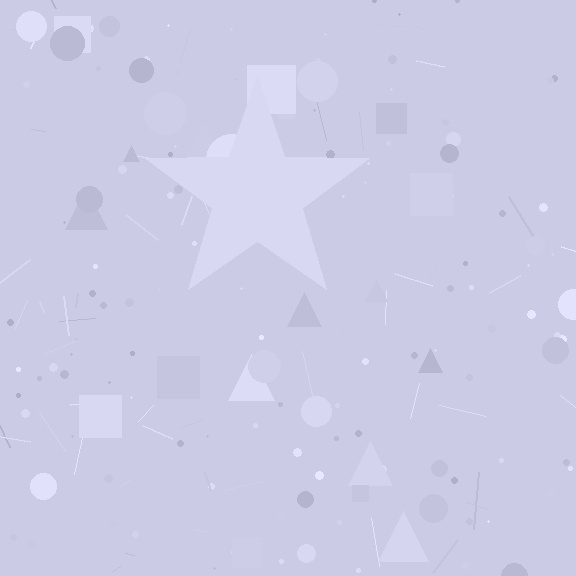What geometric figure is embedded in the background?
A star is embedded in the background.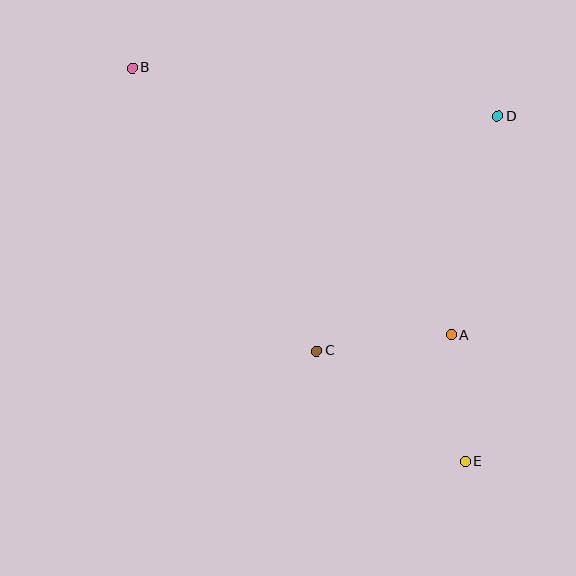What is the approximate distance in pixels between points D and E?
The distance between D and E is approximately 347 pixels.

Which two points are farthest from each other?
Points B and E are farthest from each other.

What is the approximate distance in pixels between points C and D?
The distance between C and D is approximately 297 pixels.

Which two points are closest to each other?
Points A and E are closest to each other.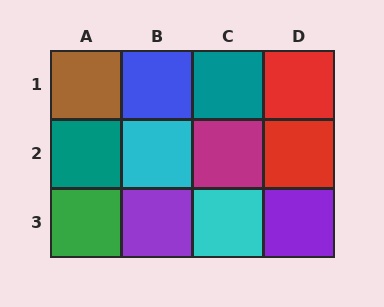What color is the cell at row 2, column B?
Cyan.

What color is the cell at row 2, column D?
Red.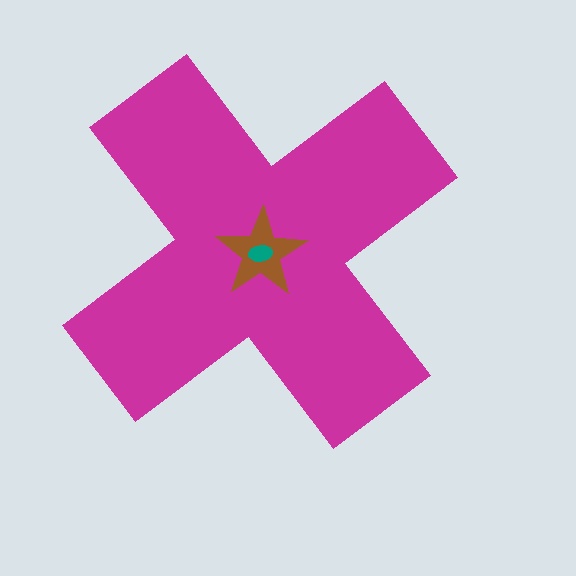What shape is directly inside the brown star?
The teal ellipse.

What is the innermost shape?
The teal ellipse.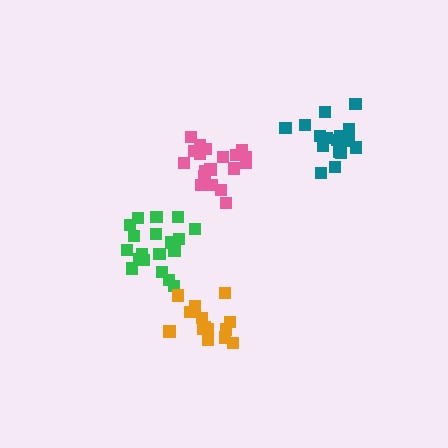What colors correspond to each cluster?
The clusters are colored: green, pink, orange, teal.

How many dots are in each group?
Group 1: 19 dots, Group 2: 20 dots, Group 3: 14 dots, Group 4: 17 dots (70 total).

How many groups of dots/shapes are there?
There are 4 groups.